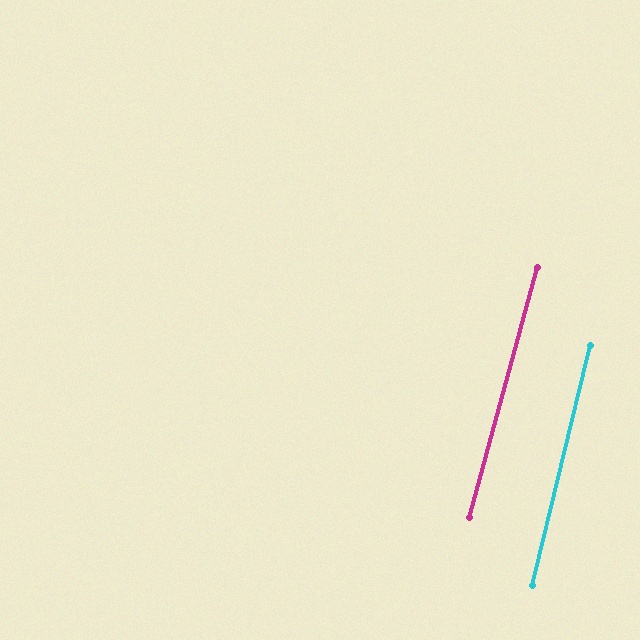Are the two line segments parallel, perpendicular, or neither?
Parallel — their directions differ by only 1.8°.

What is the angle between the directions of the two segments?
Approximately 2 degrees.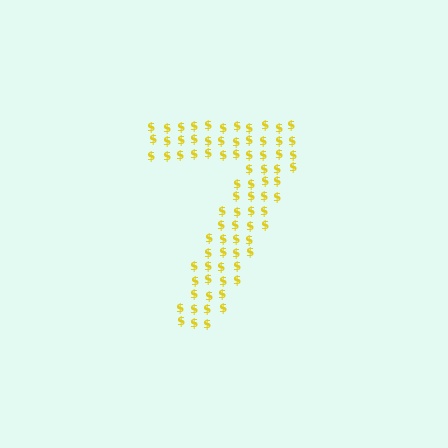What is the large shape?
The large shape is the digit 7.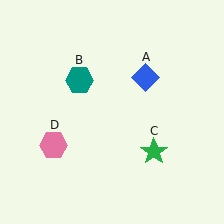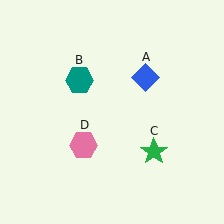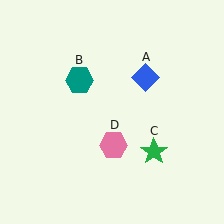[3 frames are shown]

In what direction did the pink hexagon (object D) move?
The pink hexagon (object D) moved right.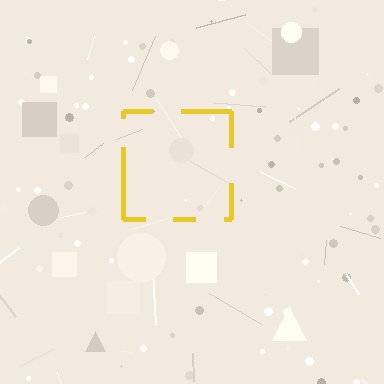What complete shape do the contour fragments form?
The contour fragments form a square.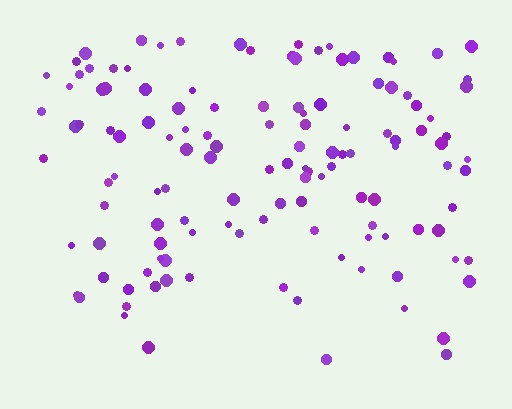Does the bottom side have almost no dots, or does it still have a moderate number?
Still a moderate number, just noticeably fewer than the top.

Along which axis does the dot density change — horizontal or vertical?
Vertical.